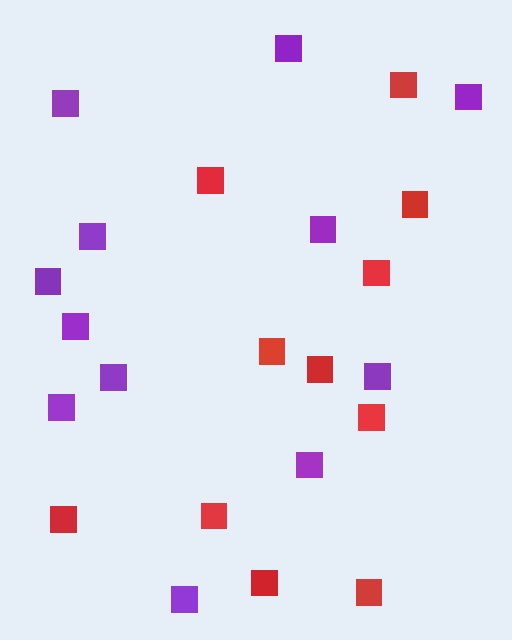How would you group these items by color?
There are 2 groups: one group of red squares (11) and one group of purple squares (12).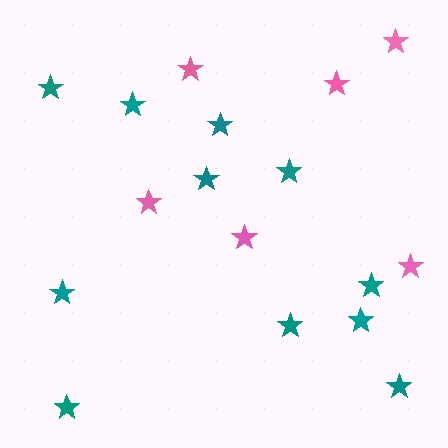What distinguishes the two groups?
There are 2 groups: one group of teal stars (11) and one group of pink stars (6).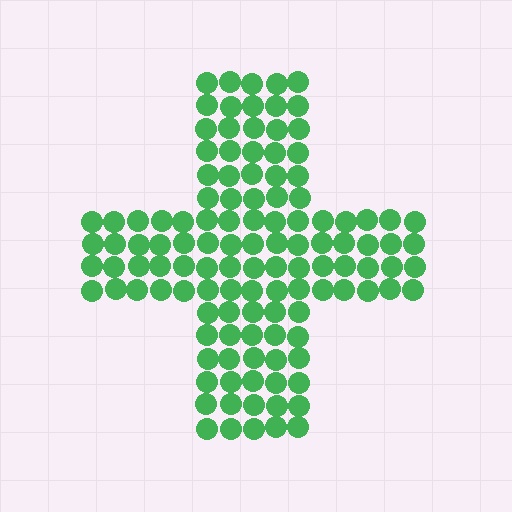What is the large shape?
The large shape is a cross.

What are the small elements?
The small elements are circles.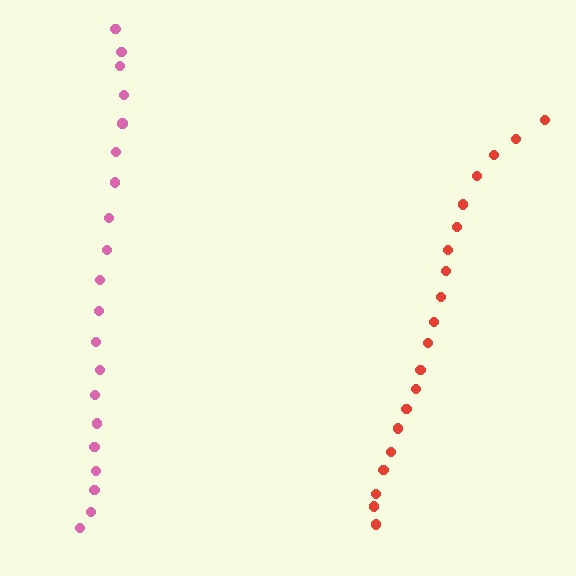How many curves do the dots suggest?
There are 2 distinct paths.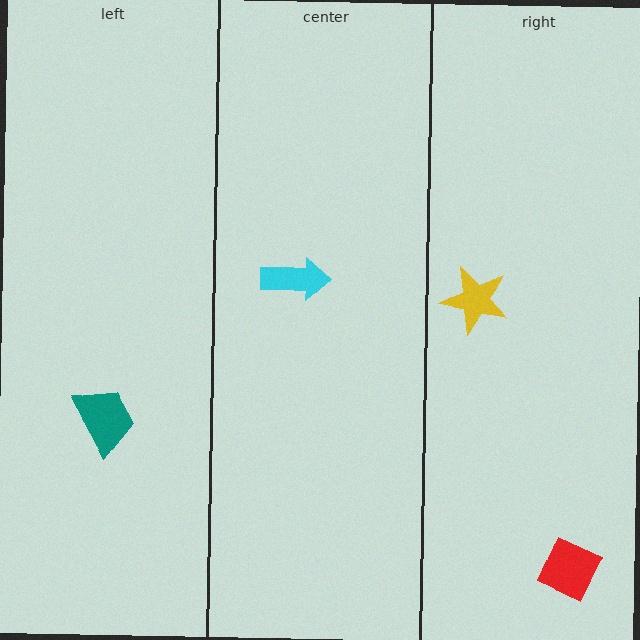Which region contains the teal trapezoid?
The left region.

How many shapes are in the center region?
1.